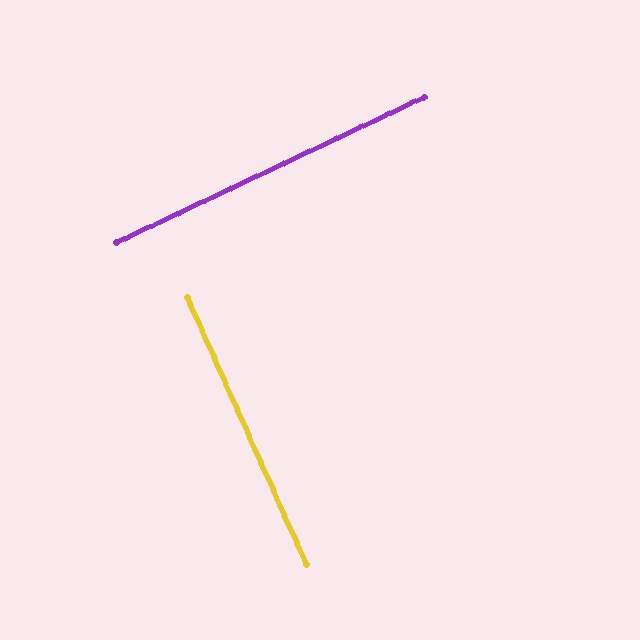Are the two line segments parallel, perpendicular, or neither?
Perpendicular — they meet at approximately 89°.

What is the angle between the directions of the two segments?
Approximately 89 degrees.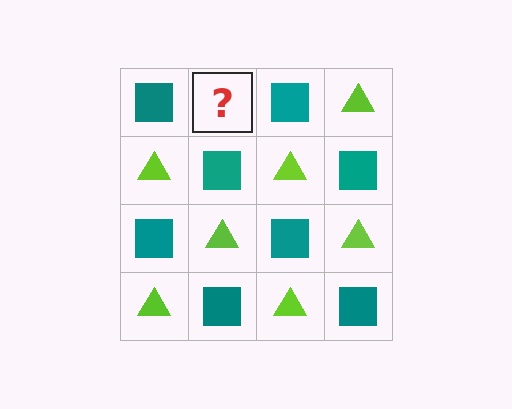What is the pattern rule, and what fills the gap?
The rule is that it alternates teal square and lime triangle in a checkerboard pattern. The gap should be filled with a lime triangle.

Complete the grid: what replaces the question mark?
The question mark should be replaced with a lime triangle.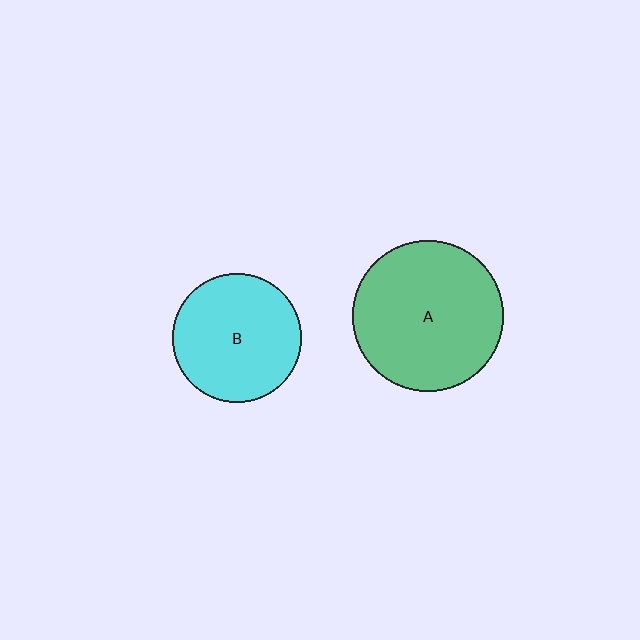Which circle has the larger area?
Circle A (green).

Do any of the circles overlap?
No, none of the circles overlap.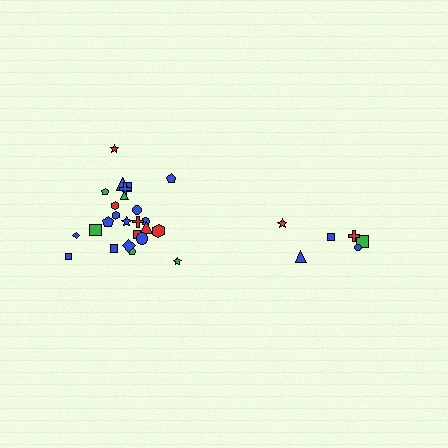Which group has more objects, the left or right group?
The left group.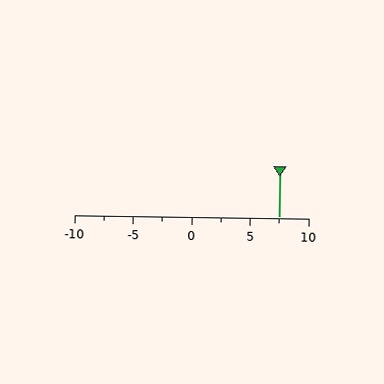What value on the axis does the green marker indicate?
The marker indicates approximately 7.5.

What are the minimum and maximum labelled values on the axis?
The axis runs from -10 to 10.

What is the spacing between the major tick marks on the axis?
The major ticks are spaced 5 apart.